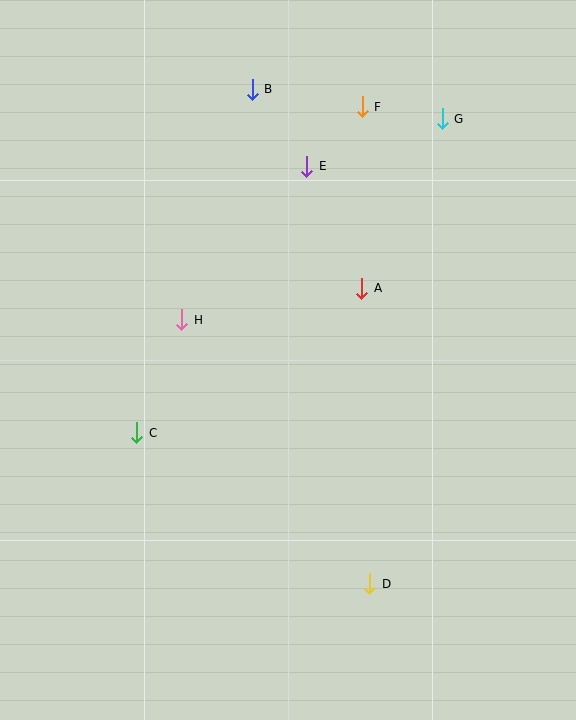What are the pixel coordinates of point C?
Point C is at (137, 433).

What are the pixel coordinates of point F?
Point F is at (362, 107).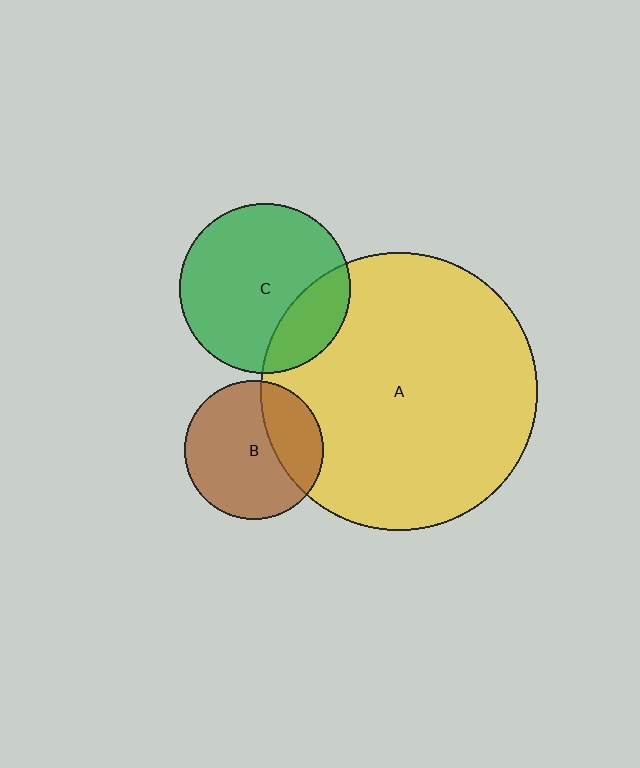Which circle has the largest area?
Circle A (yellow).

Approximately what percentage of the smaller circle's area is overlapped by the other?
Approximately 25%.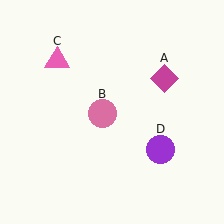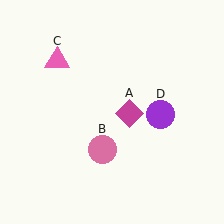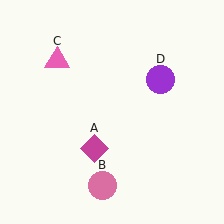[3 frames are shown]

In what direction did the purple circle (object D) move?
The purple circle (object D) moved up.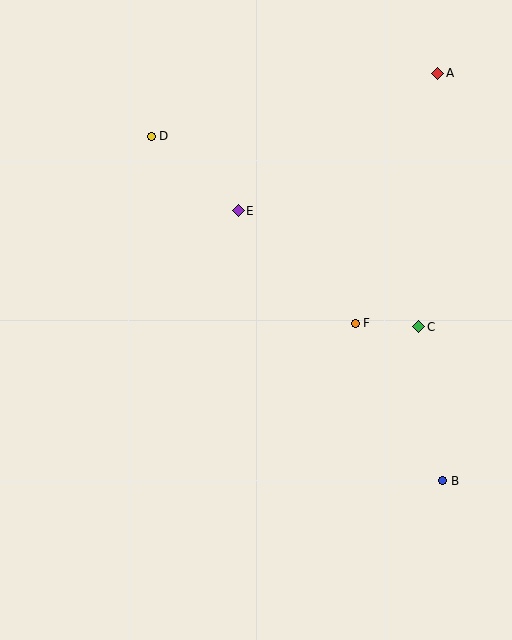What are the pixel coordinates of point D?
Point D is at (151, 136).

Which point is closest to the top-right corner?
Point A is closest to the top-right corner.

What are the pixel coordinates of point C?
Point C is at (419, 327).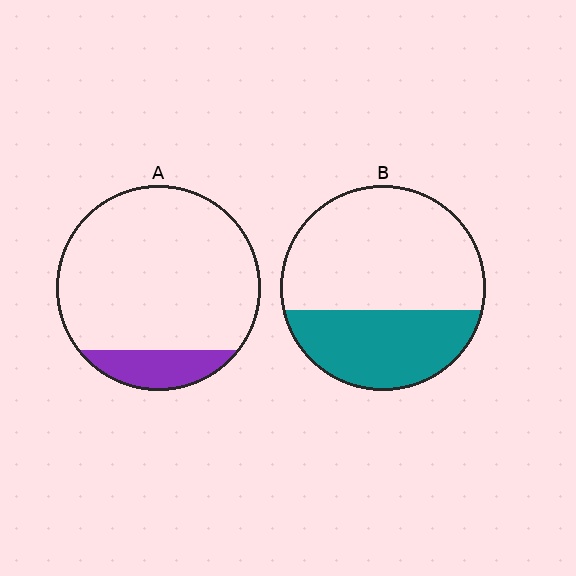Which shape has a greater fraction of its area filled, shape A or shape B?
Shape B.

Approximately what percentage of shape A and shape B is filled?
A is approximately 15% and B is approximately 35%.